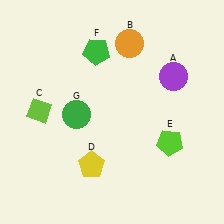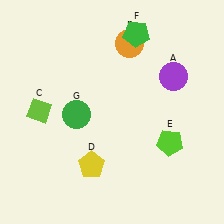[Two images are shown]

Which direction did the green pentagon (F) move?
The green pentagon (F) moved right.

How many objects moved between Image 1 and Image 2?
1 object moved between the two images.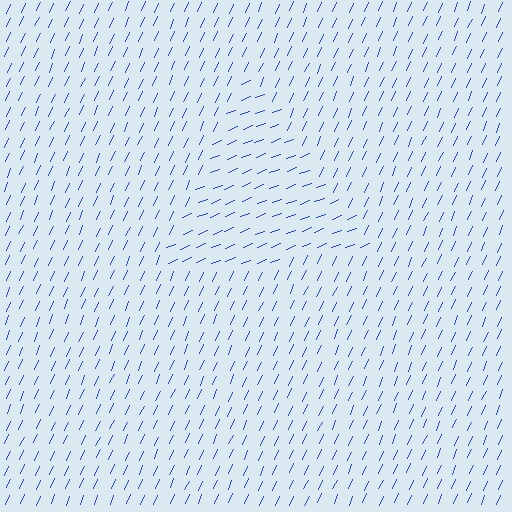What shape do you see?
I see a triangle.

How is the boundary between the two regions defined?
The boundary is defined purely by a change in line orientation (approximately 45 degrees difference). All lines are the same color and thickness.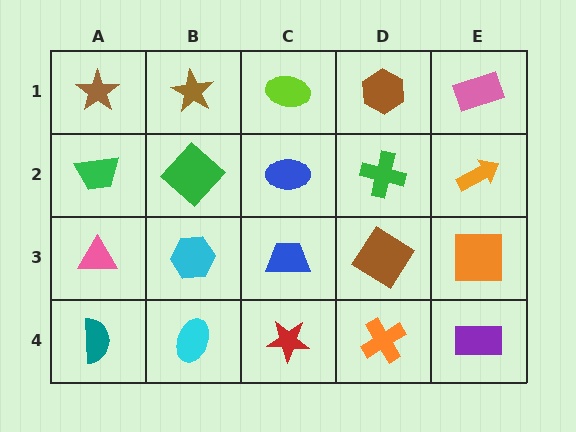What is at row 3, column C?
A blue trapezoid.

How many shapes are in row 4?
5 shapes.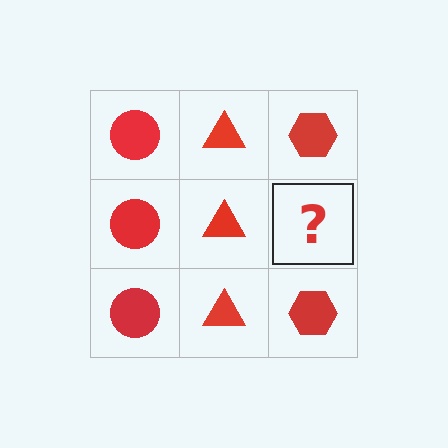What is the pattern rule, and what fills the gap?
The rule is that each column has a consistent shape. The gap should be filled with a red hexagon.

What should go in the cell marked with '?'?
The missing cell should contain a red hexagon.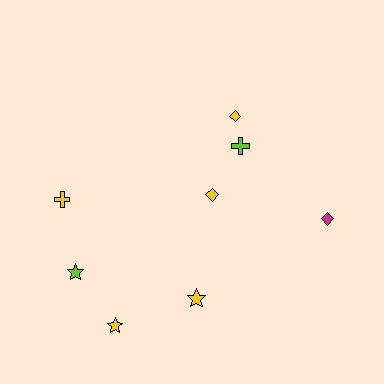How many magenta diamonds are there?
There is 1 magenta diamond.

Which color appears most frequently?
Yellow, with 5 objects.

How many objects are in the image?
There are 8 objects.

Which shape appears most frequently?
Diamond, with 3 objects.